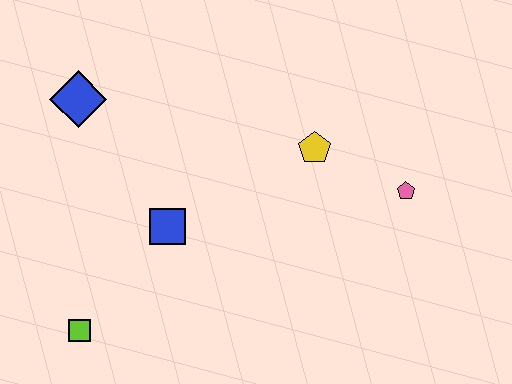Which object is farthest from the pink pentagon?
The lime square is farthest from the pink pentagon.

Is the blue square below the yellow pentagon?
Yes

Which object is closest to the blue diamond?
The blue square is closest to the blue diamond.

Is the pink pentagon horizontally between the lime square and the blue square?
No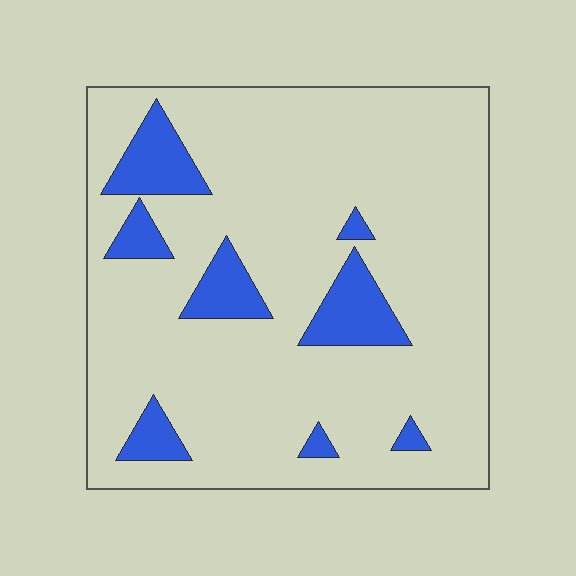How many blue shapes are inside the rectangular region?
8.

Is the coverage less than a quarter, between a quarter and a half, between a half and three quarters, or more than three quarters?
Less than a quarter.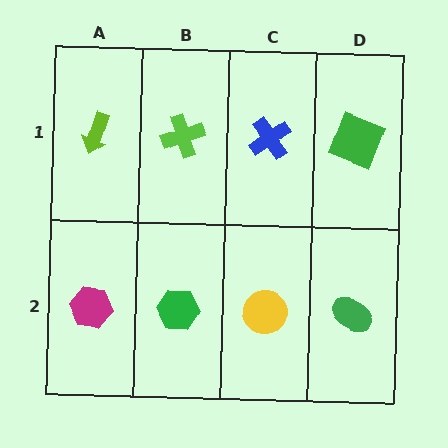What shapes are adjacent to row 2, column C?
A blue cross (row 1, column C), a green hexagon (row 2, column B), a green ellipse (row 2, column D).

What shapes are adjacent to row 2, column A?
A lime arrow (row 1, column A), a green hexagon (row 2, column B).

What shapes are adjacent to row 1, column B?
A green hexagon (row 2, column B), a lime arrow (row 1, column A), a blue cross (row 1, column C).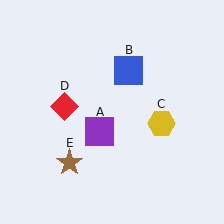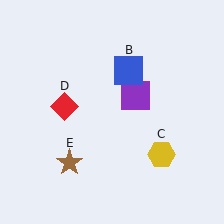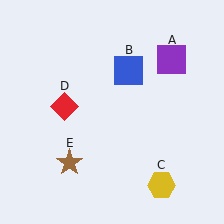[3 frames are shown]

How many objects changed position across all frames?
2 objects changed position: purple square (object A), yellow hexagon (object C).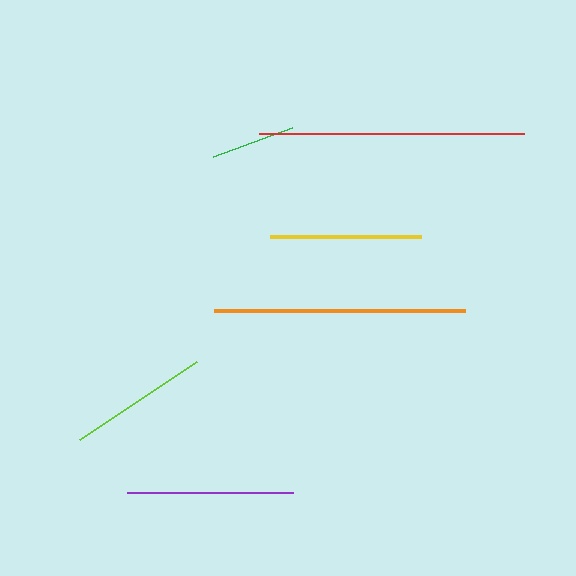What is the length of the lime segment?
The lime segment is approximately 140 pixels long.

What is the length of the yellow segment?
The yellow segment is approximately 151 pixels long.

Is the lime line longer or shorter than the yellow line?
The yellow line is longer than the lime line.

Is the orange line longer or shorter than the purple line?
The orange line is longer than the purple line.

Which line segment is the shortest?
The green line is the shortest at approximately 84 pixels.